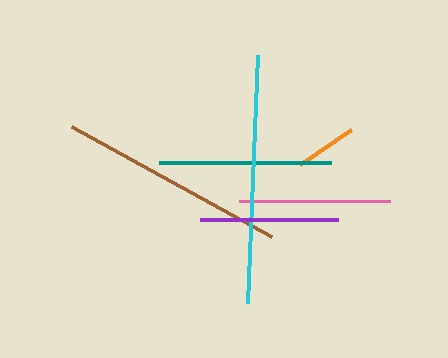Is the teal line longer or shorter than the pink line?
The teal line is longer than the pink line.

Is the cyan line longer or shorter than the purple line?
The cyan line is longer than the purple line.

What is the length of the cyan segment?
The cyan segment is approximately 248 pixels long.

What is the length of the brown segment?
The brown segment is approximately 228 pixels long.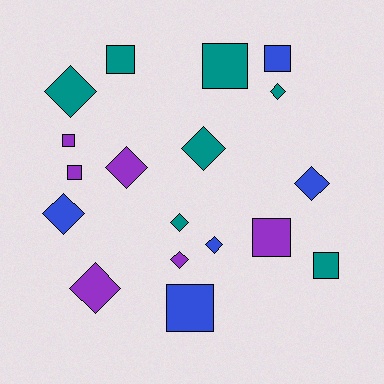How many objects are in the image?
There are 18 objects.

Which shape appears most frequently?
Diamond, with 10 objects.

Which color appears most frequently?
Teal, with 7 objects.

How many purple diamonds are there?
There are 3 purple diamonds.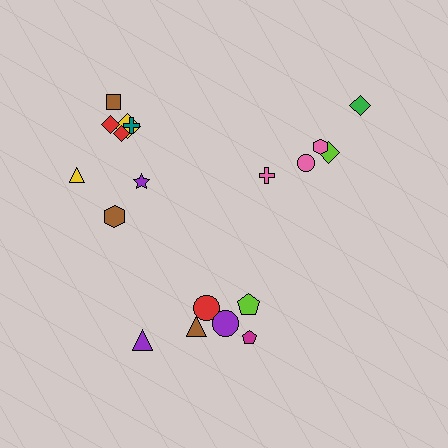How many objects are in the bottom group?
There are 6 objects.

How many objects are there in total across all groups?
There are 19 objects.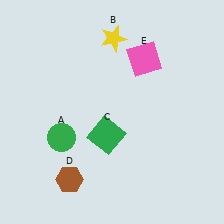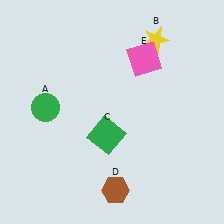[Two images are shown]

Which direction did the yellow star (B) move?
The yellow star (B) moved right.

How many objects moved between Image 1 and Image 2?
3 objects moved between the two images.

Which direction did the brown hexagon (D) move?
The brown hexagon (D) moved right.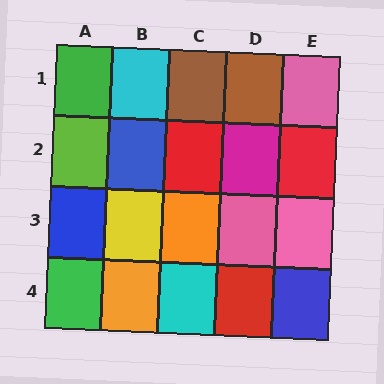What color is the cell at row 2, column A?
Lime.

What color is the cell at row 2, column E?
Red.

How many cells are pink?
3 cells are pink.